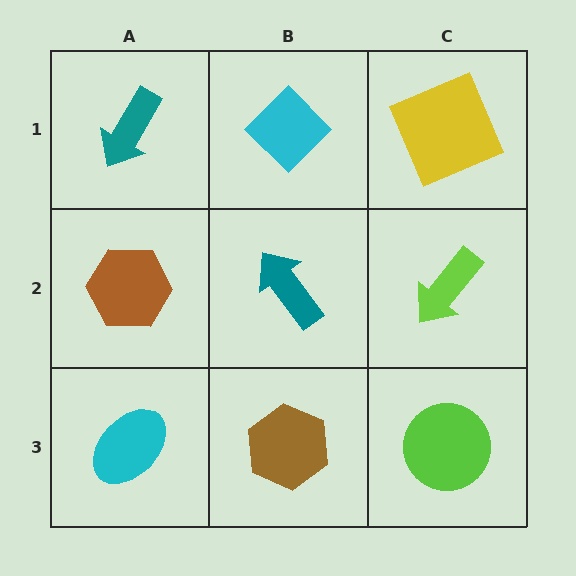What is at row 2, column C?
A lime arrow.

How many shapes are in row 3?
3 shapes.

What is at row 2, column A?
A brown hexagon.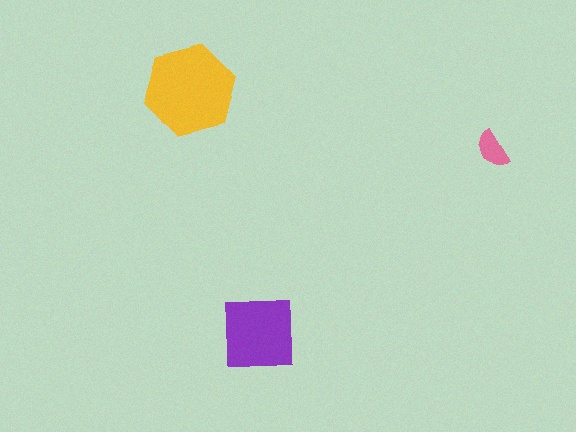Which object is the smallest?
The pink semicircle.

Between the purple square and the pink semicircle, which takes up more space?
The purple square.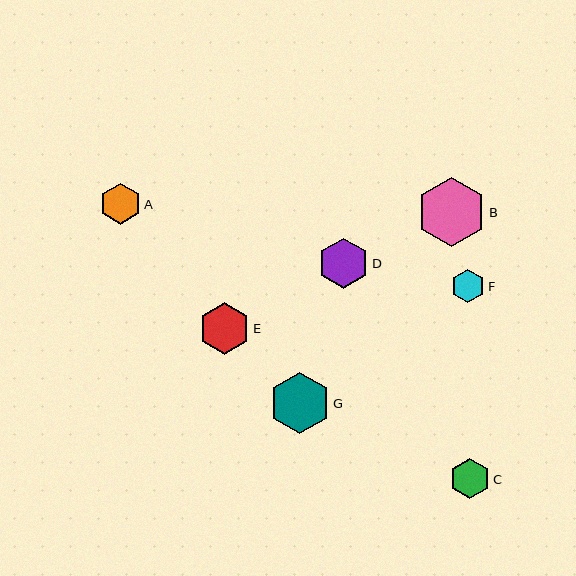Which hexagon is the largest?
Hexagon B is the largest with a size of approximately 69 pixels.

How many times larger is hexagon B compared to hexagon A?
Hexagon B is approximately 1.7 times the size of hexagon A.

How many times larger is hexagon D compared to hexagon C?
Hexagon D is approximately 1.3 times the size of hexagon C.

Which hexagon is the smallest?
Hexagon F is the smallest with a size of approximately 33 pixels.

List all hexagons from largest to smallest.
From largest to smallest: B, G, E, D, A, C, F.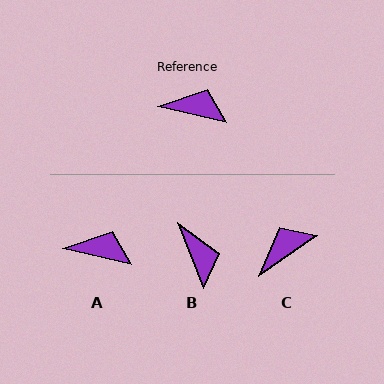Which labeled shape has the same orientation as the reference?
A.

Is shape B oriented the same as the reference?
No, it is off by about 55 degrees.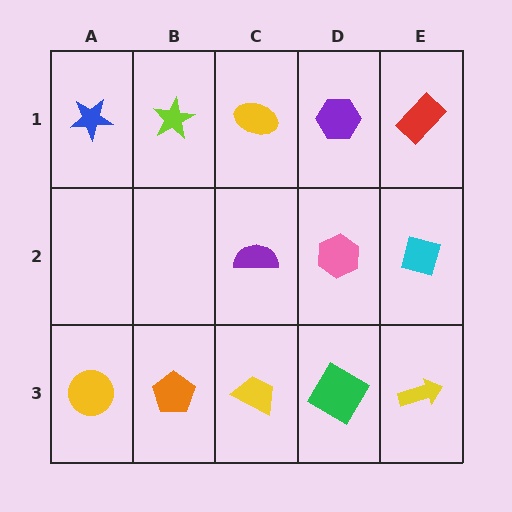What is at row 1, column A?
A blue star.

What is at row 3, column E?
A yellow arrow.